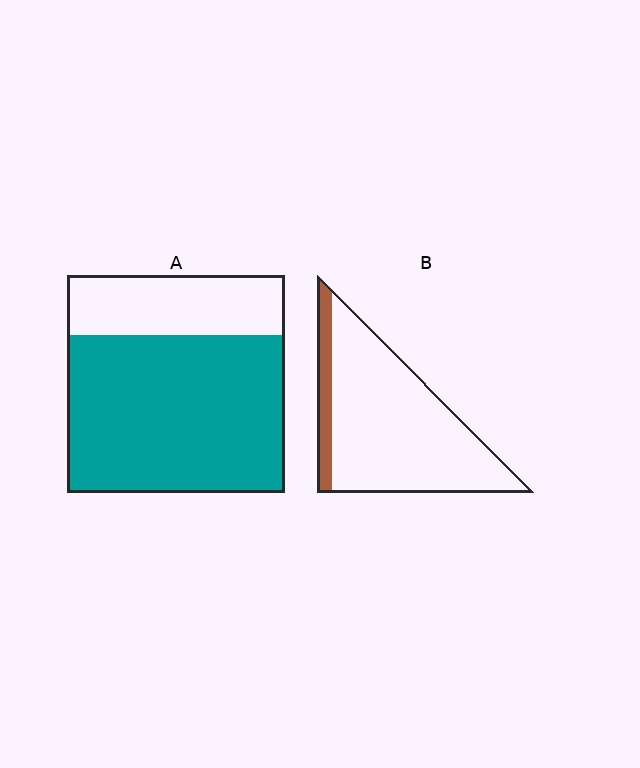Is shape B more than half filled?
No.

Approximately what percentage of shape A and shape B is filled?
A is approximately 70% and B is approximately 15%.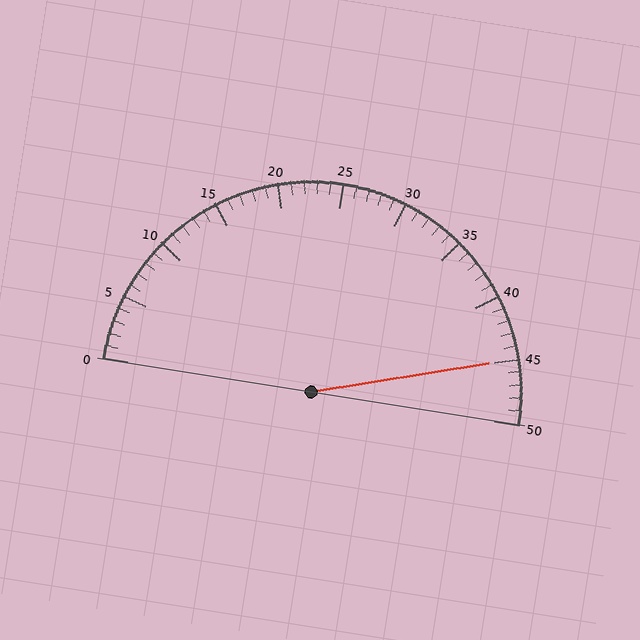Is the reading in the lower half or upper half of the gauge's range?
The reading is in the upper half of the range (0 to 50).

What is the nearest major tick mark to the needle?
The nearest major tick mark is 45.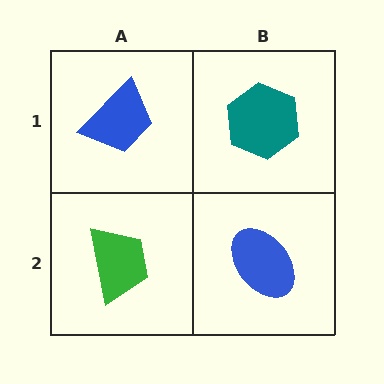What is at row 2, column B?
A blue ellipse.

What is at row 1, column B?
A teal hexagon.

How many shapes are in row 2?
2 shapes.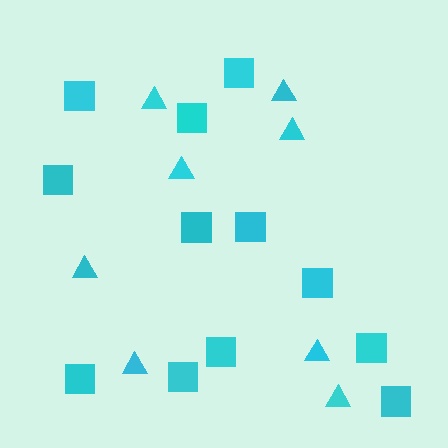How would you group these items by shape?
There are 2 groups: one group of squares (12) and one group of triangles (8).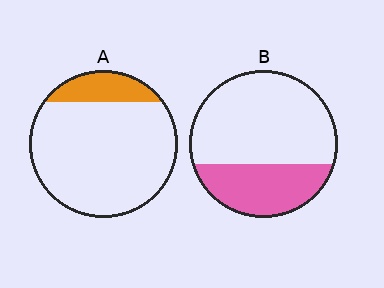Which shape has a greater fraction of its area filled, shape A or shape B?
Shape B.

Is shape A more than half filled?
No.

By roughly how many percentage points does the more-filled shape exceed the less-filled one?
By roughly 15 percentage points (B over A).